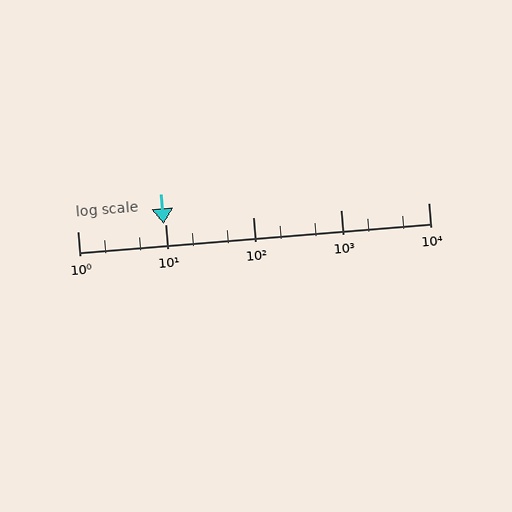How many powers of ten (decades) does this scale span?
The scale spans 4 decades, from 1 to 10000.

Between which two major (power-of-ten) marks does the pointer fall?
The pointer is between 1 and 10.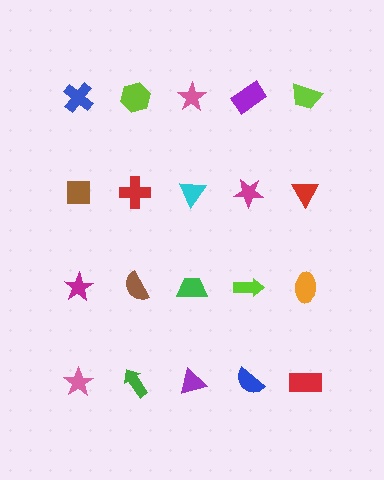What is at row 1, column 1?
A blue cross.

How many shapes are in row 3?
5 shapes.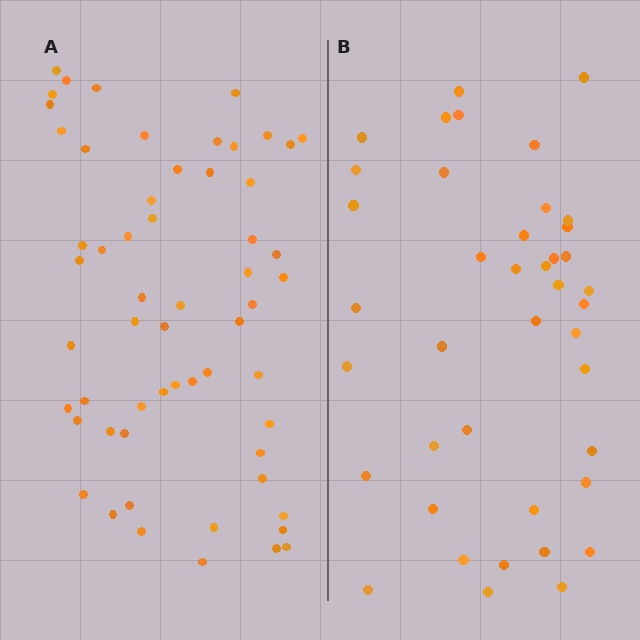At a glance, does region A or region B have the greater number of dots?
Region A (the left region) has more dots.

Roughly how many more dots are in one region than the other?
Region A has approximately 15 more dots than region B.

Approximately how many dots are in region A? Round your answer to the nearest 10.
About 60 dots. (The exact count is 58, which rounds to 60.)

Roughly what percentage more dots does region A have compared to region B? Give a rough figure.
About 40% more.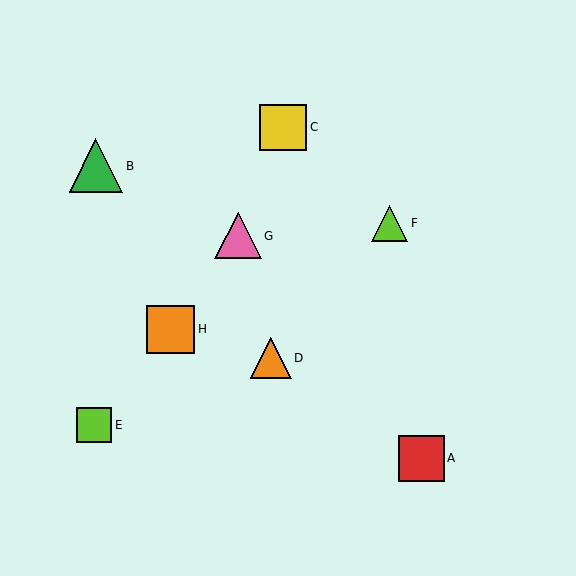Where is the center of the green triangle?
The center of the green triangle is at (96, 166).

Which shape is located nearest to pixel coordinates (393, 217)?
The lime triangle (labeled F) at (389, 223) is nearest to that location.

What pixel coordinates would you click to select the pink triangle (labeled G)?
Click at (238, 236) to select the pink triangle G.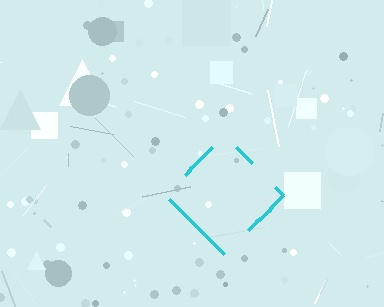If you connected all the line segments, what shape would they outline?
They would outline a diamond.